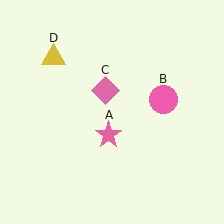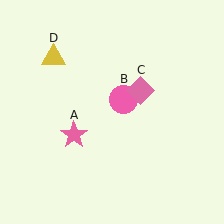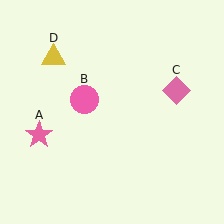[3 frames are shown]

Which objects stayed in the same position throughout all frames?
Yellow triangle (object D) remained stationary.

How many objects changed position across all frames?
3 objects changed position: pink star (object A), pink circle (object B), pink diamond (object C).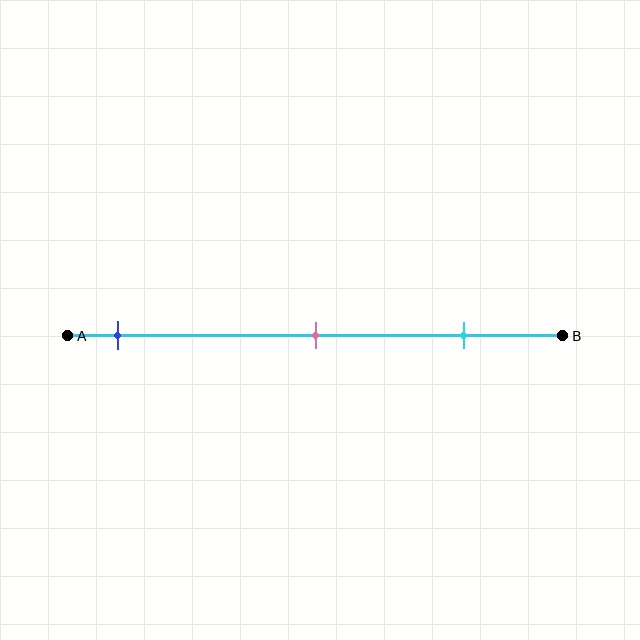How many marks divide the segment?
There are 3 marks dividing the segment.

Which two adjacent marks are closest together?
The pink and cyan marks are the closest adjacent pair.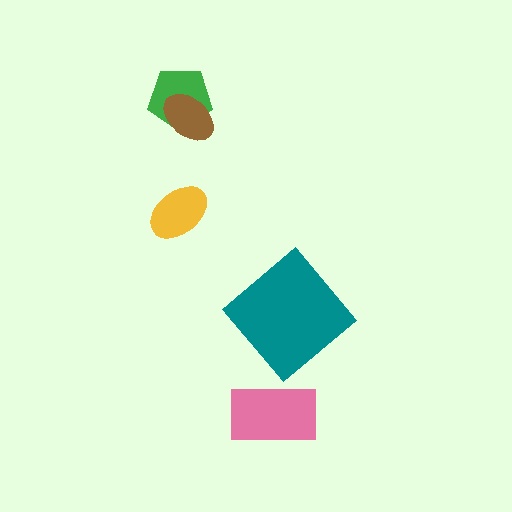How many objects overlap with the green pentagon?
1 object overlaps with the green pentagon.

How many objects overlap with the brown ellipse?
1 object overlaps with the brown ellipse.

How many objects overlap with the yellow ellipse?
0 objects overlap with the yellow ellipse.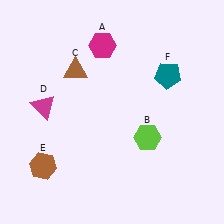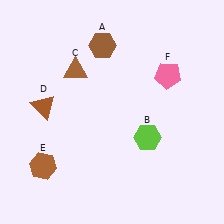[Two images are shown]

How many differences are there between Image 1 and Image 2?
There are 3 differences between the two images.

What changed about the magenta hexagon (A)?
In Image 1, A is magenta. In Image 2, it changed to brown.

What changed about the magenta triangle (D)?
In Image 1, D is magenta. In Image 2, it changed to brown.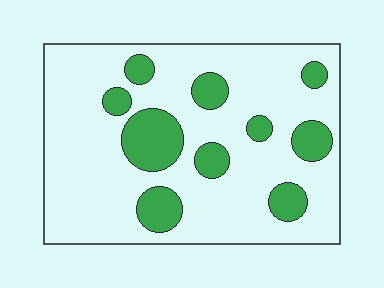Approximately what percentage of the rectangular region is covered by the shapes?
Approximately 20%.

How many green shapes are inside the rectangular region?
10.